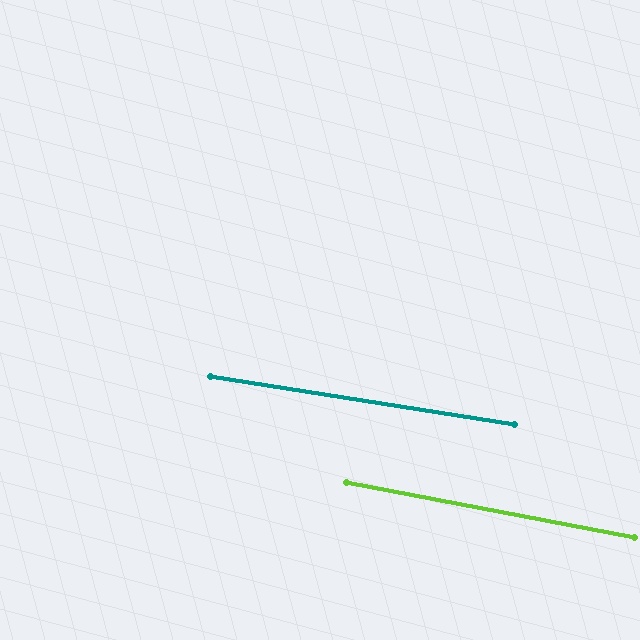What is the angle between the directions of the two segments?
Approximately 2 degrees.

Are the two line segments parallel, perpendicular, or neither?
Parallel — their directions differ by only 1.9°.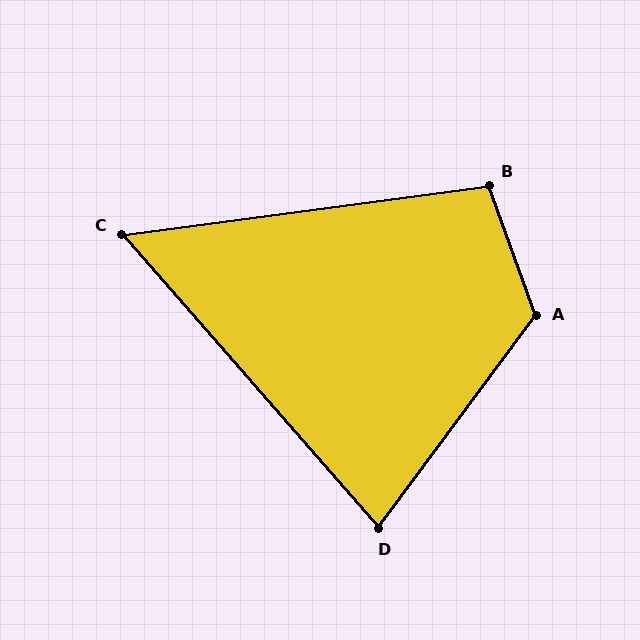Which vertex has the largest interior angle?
A, at approximately 124 degrees.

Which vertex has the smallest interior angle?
C, at approximately 56 degrees.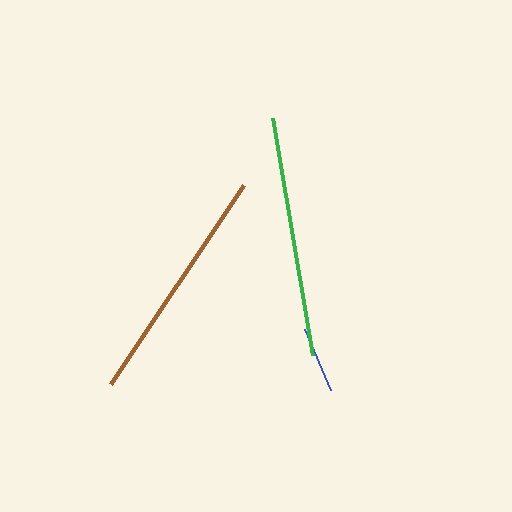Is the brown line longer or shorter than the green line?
The green line is longer than the brown line.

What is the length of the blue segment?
The blue segment is approximately 67 pixels long.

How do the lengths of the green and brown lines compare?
The green and brown lines are approximately the same length.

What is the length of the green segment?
The green segment is approximately 241 pixels long.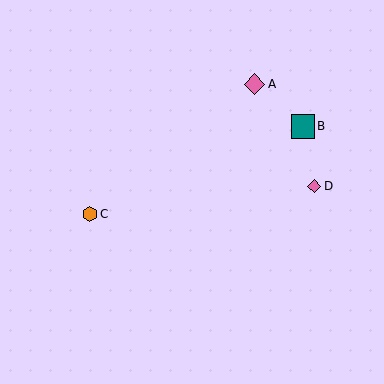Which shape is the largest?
The teal square (labeled B) is the largest.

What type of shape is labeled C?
Shape C is an orange hexagon.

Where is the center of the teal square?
The center of the teal square is at (303, 126).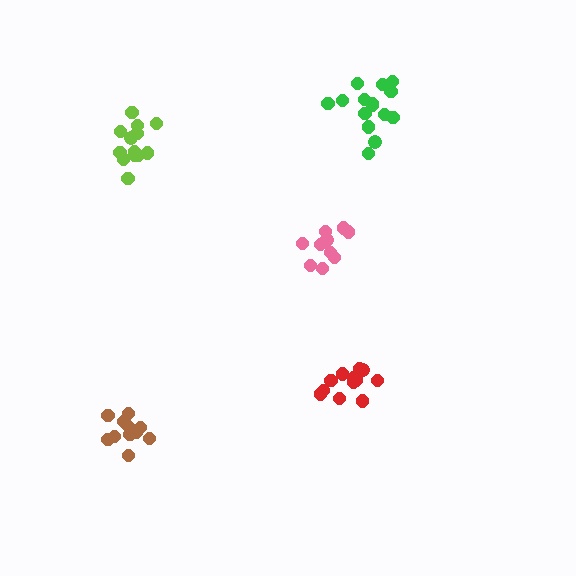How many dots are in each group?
Group 1: 13 dots, Group 2: 11 dots, Group 3: 11 dots, Group 4: 15 dots, Group 5: 12 dots (62 total).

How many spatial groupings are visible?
There are 5 spatial groupings.